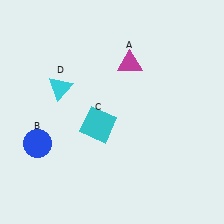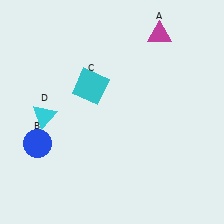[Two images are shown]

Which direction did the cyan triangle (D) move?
The cyan triangle (D) moved down.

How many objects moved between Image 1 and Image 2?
3 objects moved between the two images.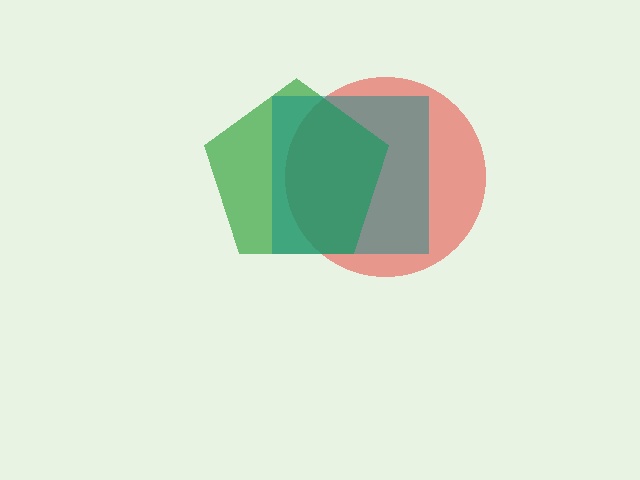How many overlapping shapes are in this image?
There are 3 overlapping shapes in the image.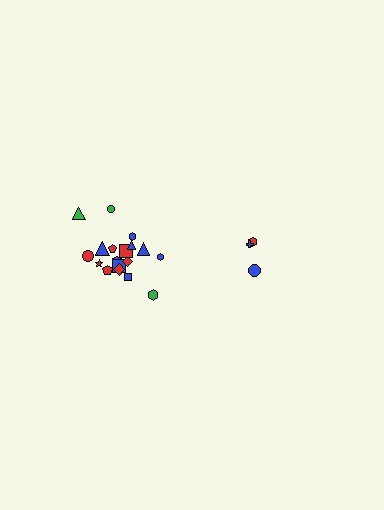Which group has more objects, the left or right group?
The left group.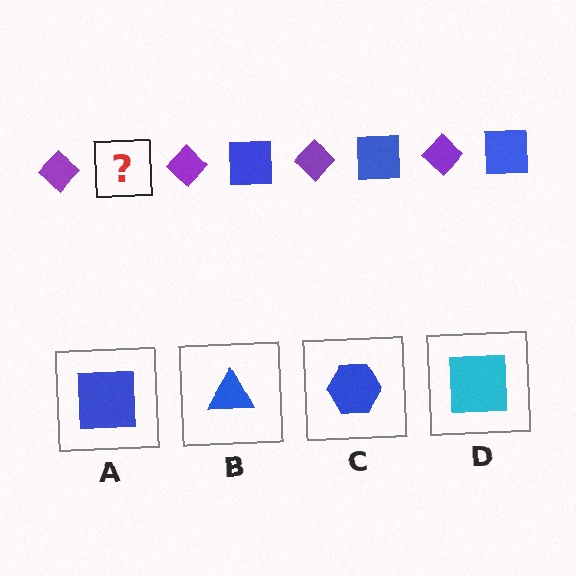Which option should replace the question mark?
Option A.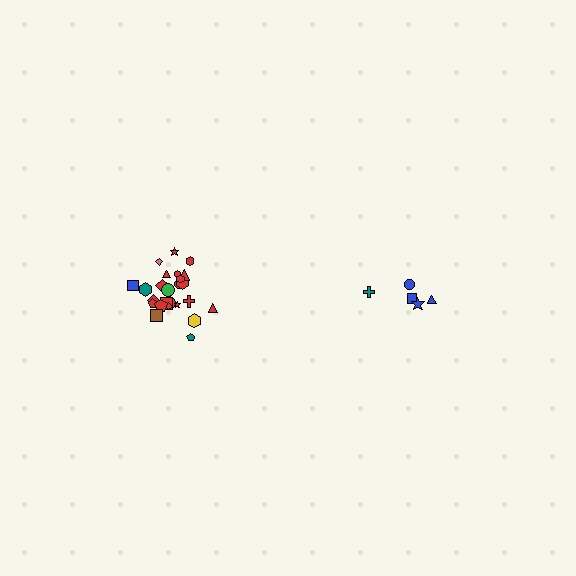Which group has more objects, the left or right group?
The left group.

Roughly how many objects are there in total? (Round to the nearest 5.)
Roughly 30 objects in total.